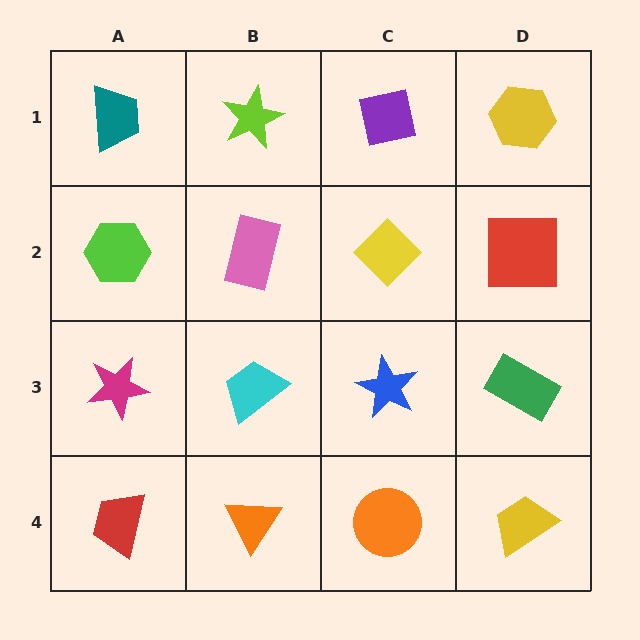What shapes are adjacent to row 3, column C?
A yellow diamond (row 2, column C), an orange circle (row 4, column C), a cyan trapezoid (row 3, column B), a green rectangle (row 3, column D).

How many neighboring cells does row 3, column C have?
4.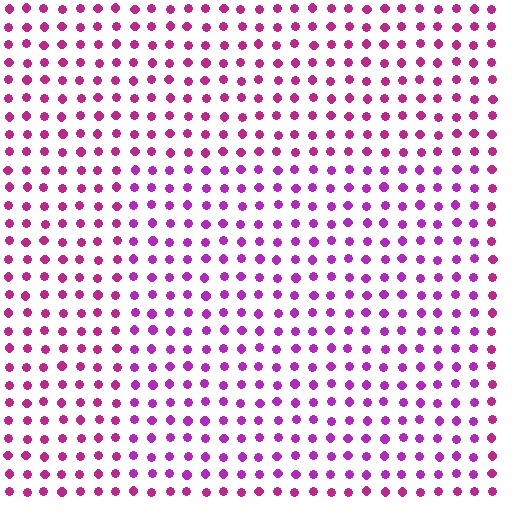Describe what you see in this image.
The image is filled with small magenta elements in a uniform arrangement. A rectangle-shaped region is visible where the elements are tinted to a slightly different hue, forming a subtle color boundary.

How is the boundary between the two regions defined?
The boundary is defined purely by a slight shift in hue (about 24 degrees). Spacing, size, and orientation are identical on both sides.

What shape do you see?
I see a rectangle.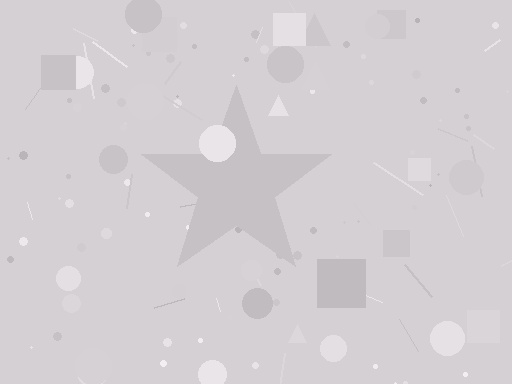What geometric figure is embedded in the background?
A star is embedded in the background.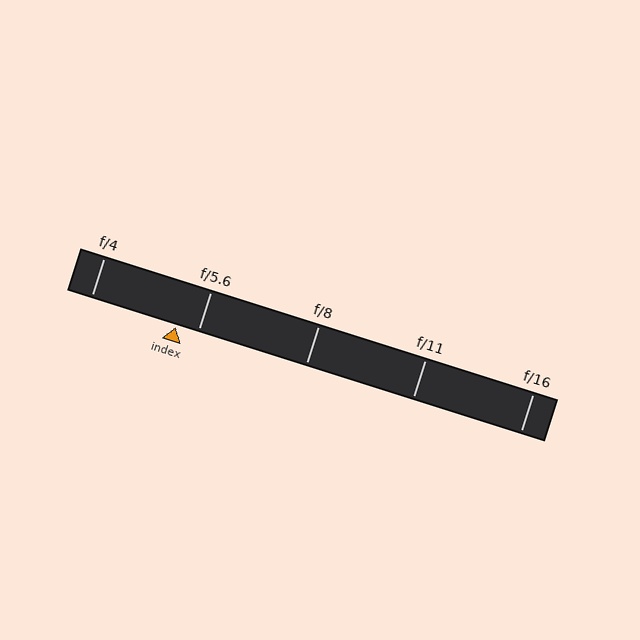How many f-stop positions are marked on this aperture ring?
There are 5 f-stop positions marked.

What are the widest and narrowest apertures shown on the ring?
The widest aperture shown is f/4 and the narrowest is f/16.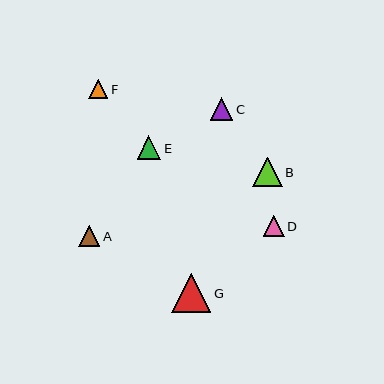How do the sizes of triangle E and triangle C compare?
Triangle E and triangle C are approximately the same size.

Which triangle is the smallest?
Triangle F is the smallest with a size of approximately 19 pixels.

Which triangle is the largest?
Triangle G is the largest with a size of approximately 39 pixels.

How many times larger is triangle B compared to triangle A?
Triangle B is approximately 1.4 times the size of triangle A.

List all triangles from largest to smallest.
From largest to smallest: G, B, E, C, A, D, F.